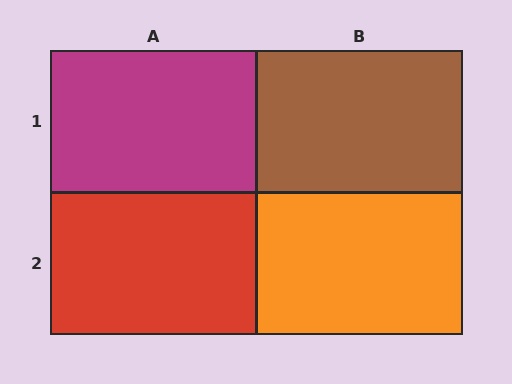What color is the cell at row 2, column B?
Orange.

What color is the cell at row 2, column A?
Red.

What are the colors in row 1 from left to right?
Magenta, brown.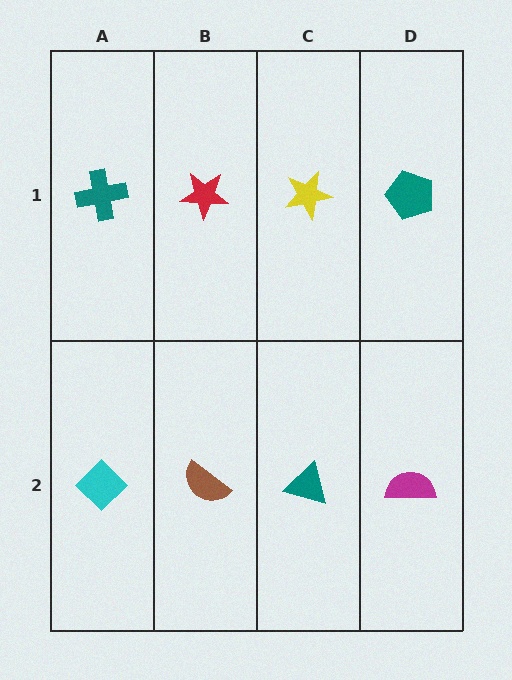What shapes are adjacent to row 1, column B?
A brown semicircle (row 2, column B), a teal cross (row 1, column A), a yellow star (row 1, column C).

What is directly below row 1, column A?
A cyan diamond.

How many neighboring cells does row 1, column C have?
3.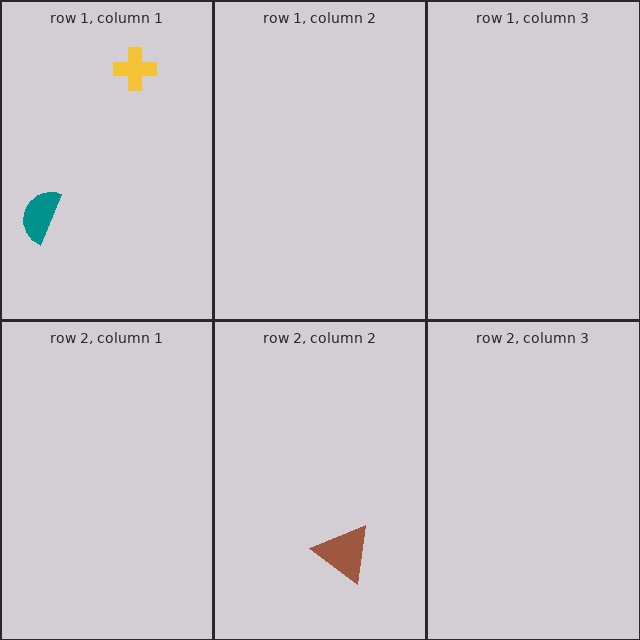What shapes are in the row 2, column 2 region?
The brown triangle.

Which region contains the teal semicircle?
The row 1, column 1 region.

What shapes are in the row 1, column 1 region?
The teal semicircle, the yellow cross.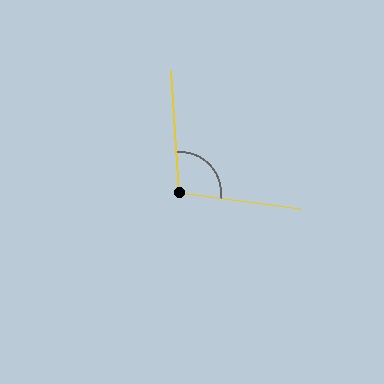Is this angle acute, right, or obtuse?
It is obtuse.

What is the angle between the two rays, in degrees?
Approximately 101 degrees.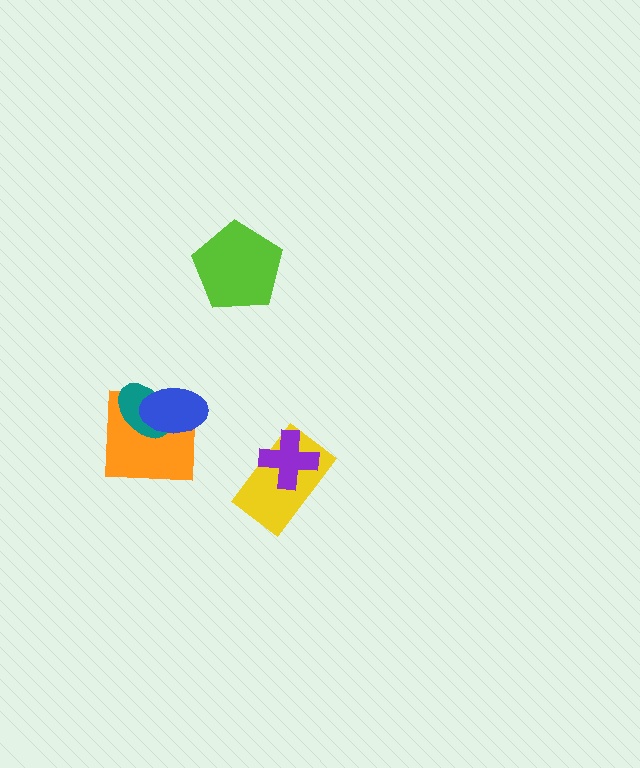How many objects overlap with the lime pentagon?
0 objects overlap with the lime pentagon.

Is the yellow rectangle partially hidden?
Yes, it is partially covered by another shape.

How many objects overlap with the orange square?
2 objects overlap with the orange square.